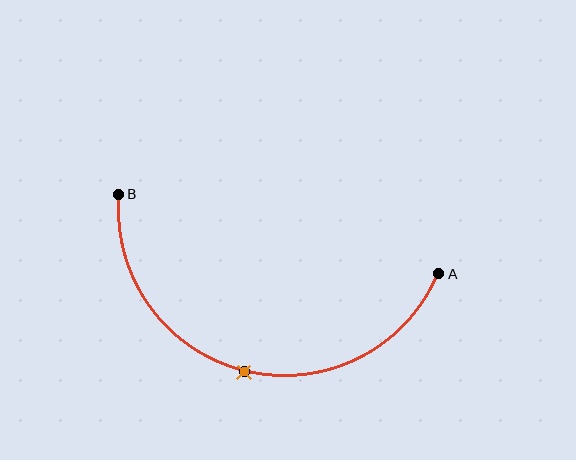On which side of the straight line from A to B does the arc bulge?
The arc bulges below the straight line connecting A and B.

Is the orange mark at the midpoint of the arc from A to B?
Yes. The orange mark lies on the arc at equal arc-length from both A and B — it is the arc midpoint.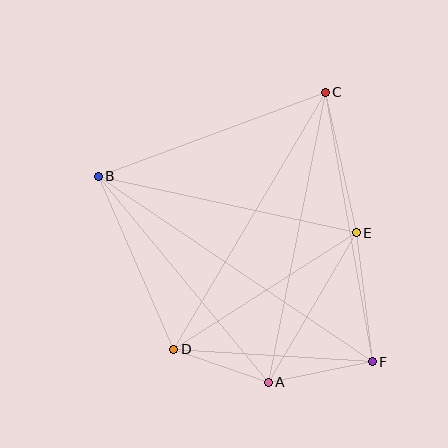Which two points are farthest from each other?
Points B and F are farthest from each other.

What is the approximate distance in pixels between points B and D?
The distance between B and D is approximately 189 pixels.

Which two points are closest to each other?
Points A and D are closest to each other.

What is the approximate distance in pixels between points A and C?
The distance between A and C is approximately 296 pixels.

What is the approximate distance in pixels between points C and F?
The distance between C and F is approximately 274 pixels.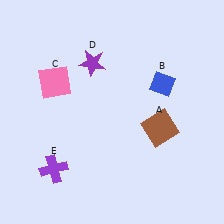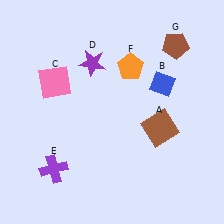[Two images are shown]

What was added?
An orange pentagon (F), a brown pentagon (G) were added in Image 2.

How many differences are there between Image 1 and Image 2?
There are 2 differences between the two images.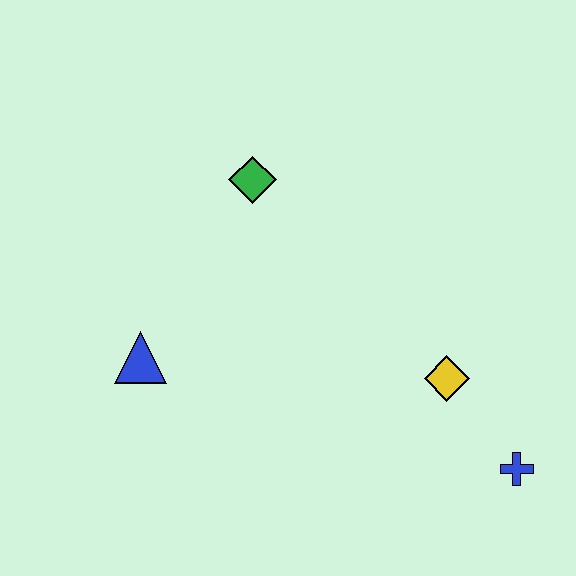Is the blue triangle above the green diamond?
No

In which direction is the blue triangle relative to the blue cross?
The blue triangle is to the left of the blue cross.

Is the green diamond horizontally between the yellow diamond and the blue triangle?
Yes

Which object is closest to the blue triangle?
The green diamond is closest to the blue triangle.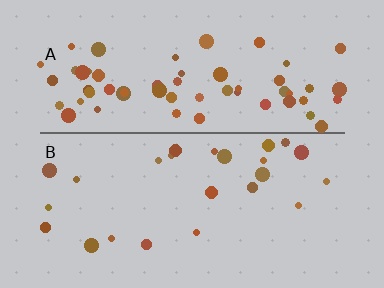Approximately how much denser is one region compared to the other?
Approximately 2.6× — region A over region B.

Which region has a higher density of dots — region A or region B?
A (the top).